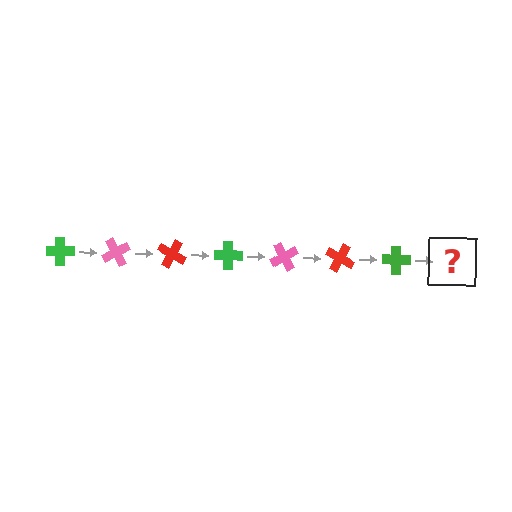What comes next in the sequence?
The next element should be a pink cross, rotated 420 degrees from the start.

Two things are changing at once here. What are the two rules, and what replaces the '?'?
The two rules are that it rotates 60 degrees each step and the color cycles through green, pink, and red. The '?' should be a pink cross, rotated 420 degrees from the start.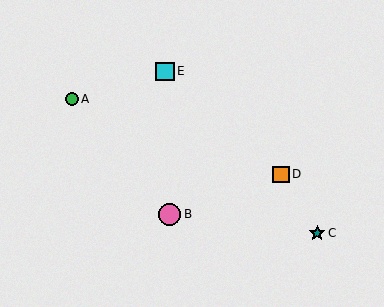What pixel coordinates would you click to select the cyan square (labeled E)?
Click at (165, 71) to select the cyan square E.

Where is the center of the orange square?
The center of the orange square is at (281, 174).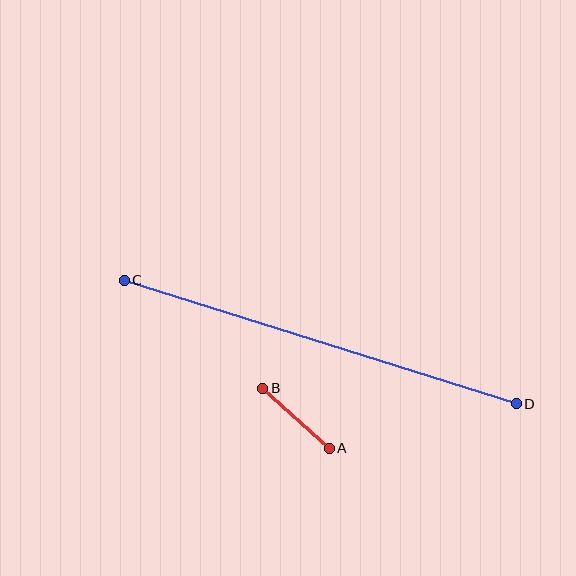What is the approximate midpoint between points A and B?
The midpoint is at approximately (296, 418) pixels.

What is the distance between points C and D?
The distance is approximately 411 pixels.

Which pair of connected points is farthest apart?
Points C and D are farthest apart.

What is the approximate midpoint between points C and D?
The midpoint is at approximately (320, 342) pixels.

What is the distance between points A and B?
The distance is approximately 89 pixels.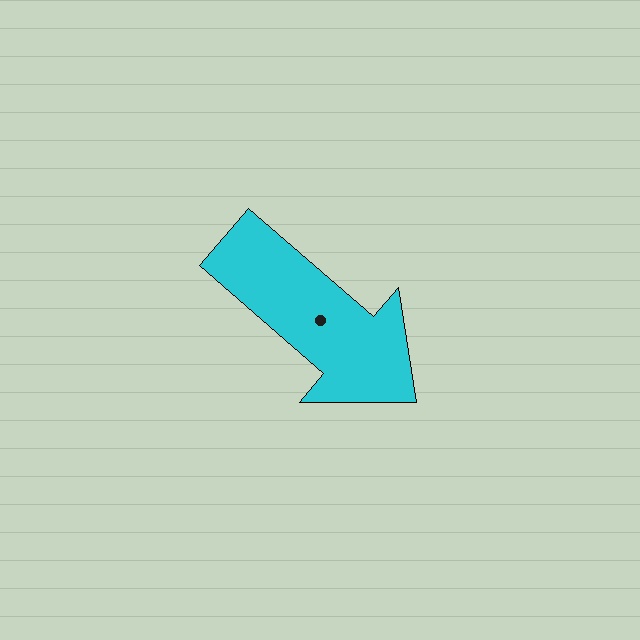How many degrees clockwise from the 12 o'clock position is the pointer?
Approximately 131 degrees.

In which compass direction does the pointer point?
Southeast.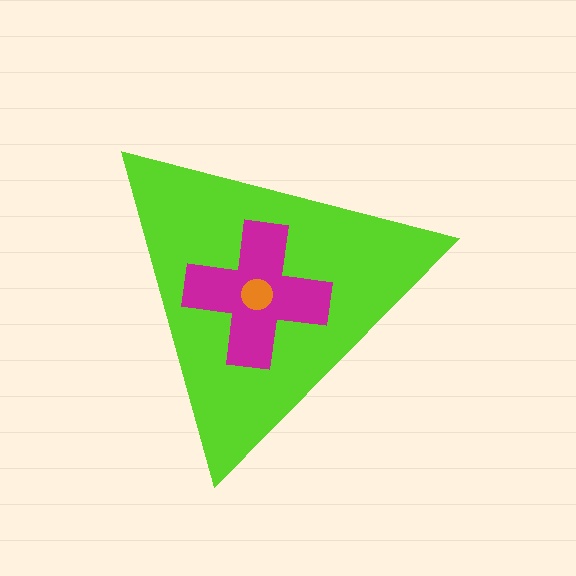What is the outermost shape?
The lime triangle.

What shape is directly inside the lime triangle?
The magenta cross.